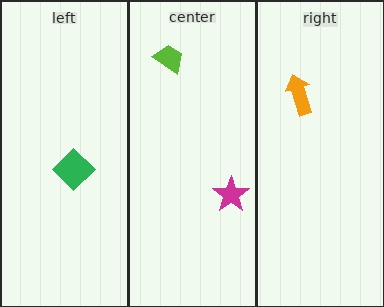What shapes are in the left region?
The green diamond.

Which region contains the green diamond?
The left region.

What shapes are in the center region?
The magenta star, the lime trapezoid.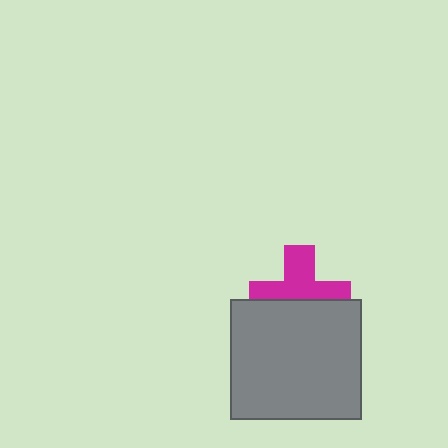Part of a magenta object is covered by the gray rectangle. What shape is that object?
It is a cross.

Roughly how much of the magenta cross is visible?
About half of it is visible (roughly 56%).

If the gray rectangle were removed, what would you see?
You would see the complete magenta cross.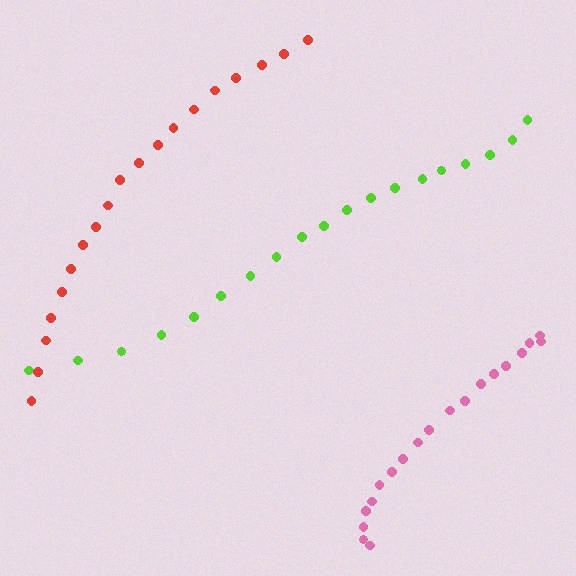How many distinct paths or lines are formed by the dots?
There are 3 distinct paths.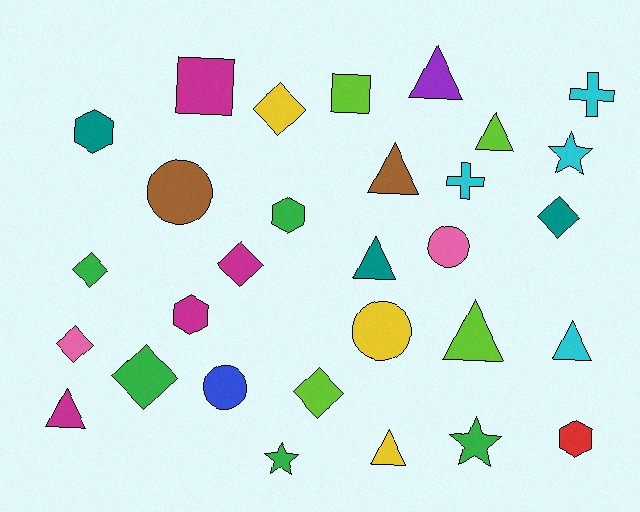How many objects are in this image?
There are 30 objects.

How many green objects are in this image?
There are 5 green objects.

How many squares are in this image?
There are 2 squares.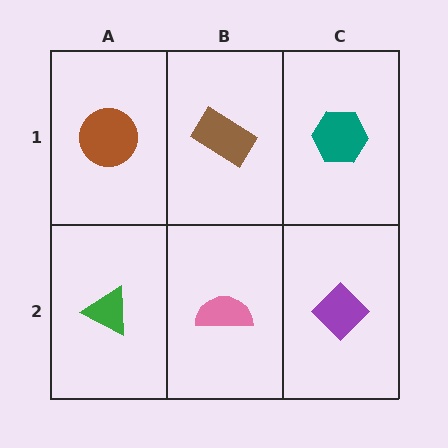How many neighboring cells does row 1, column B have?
3.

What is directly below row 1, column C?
A purple diamond.